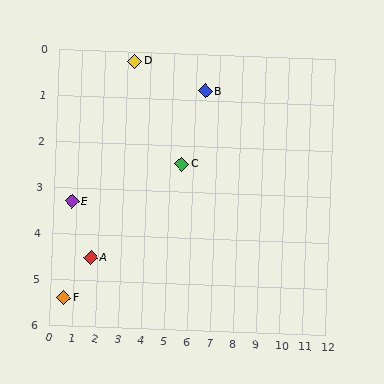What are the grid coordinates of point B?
Point B is at approximately (6.4, 0.8).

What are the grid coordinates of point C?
Point C is at approximately (5.5, 2.4).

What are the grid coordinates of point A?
Point A is at approximately (1.7, 4.5).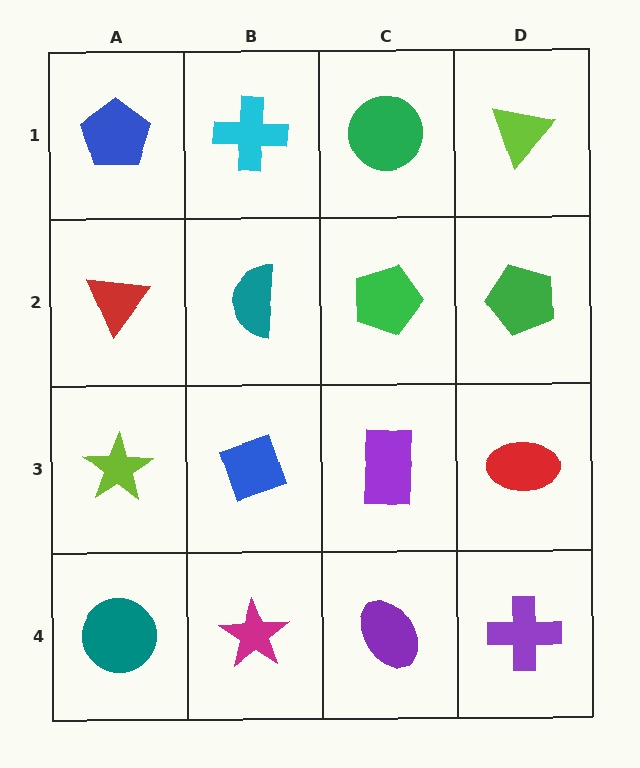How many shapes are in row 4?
4 shapes.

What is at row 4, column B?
A magenta star.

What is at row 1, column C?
A green circle.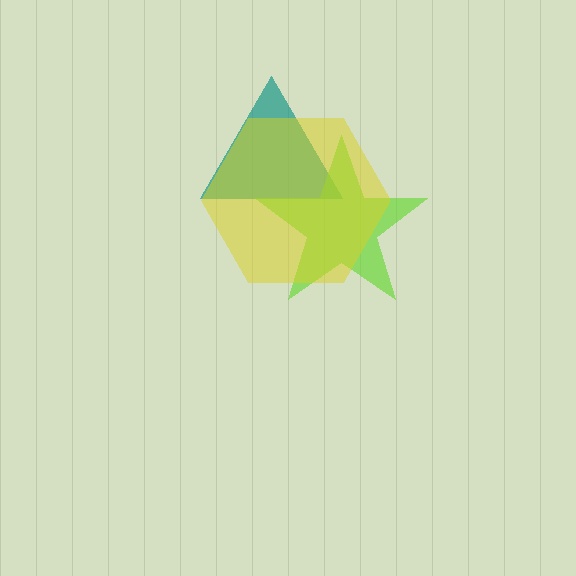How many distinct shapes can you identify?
There are 3 distinct shapes: a teal triangle, a lime star, a yellow hexagon.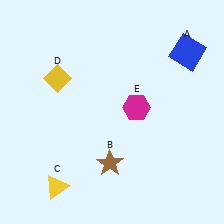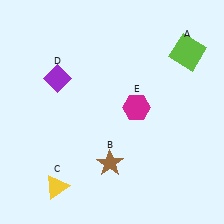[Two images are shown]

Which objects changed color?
A changed from blue to lime. D changed from yellow to purple.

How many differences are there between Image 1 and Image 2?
There are 2 differences between the two images.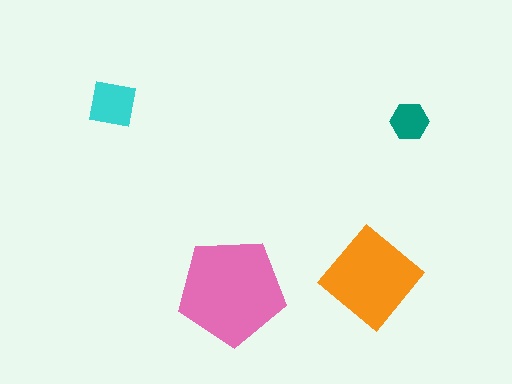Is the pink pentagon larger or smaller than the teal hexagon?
Larger.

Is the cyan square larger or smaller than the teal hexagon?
Larger.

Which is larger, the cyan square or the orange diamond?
The orange diamond.